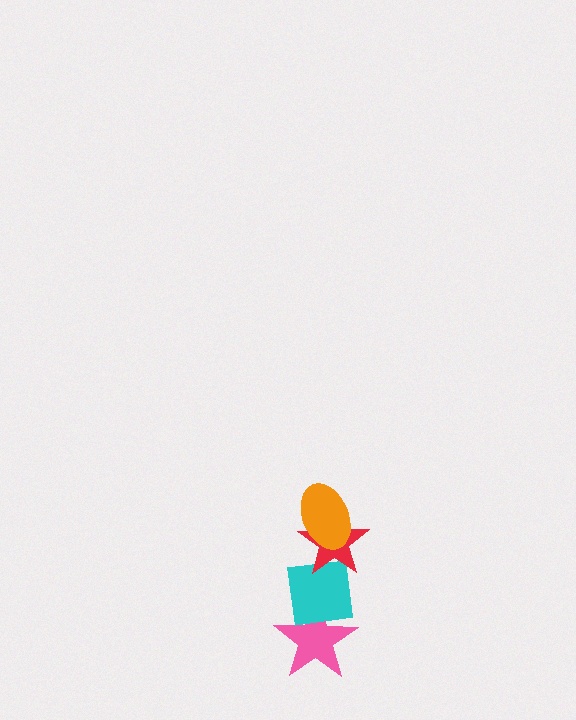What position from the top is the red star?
The red star is 2nd from the top.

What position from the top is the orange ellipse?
The orange ellipse is 1st from the top.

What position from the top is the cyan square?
The cyan square is 3rd from the top.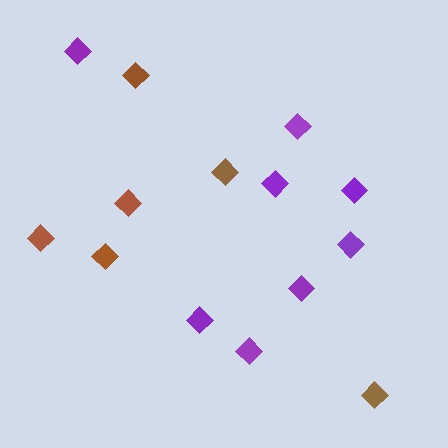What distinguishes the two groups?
There are 2 groups: one group of brown diamonds (6) and one group of purple diamonds (8).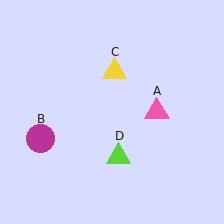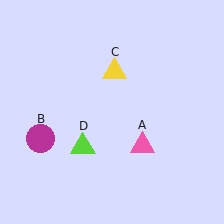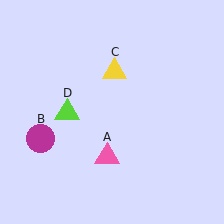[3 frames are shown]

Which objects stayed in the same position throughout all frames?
Magenta circle (object B) and yellow triangle (object C) remained stationary.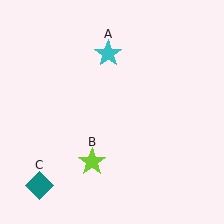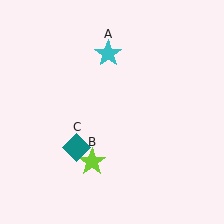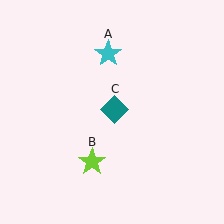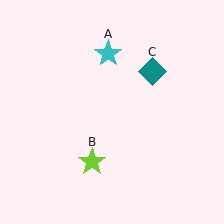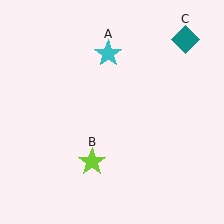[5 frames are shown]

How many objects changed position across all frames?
1 object changed position: teal diamond (object C).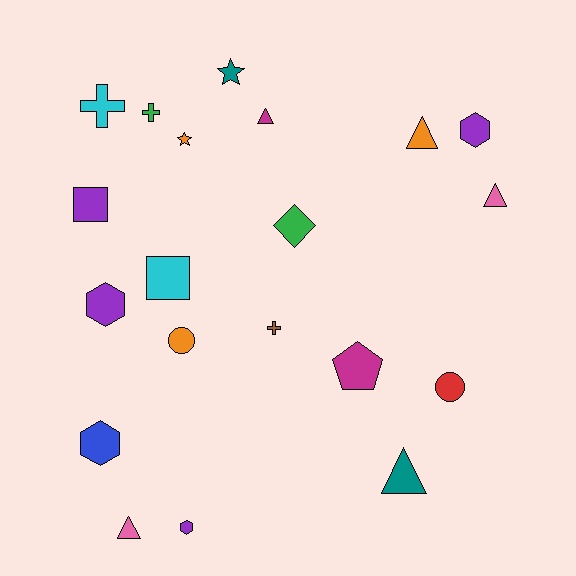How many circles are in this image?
There are 2 circles.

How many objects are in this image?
There are 20 objects.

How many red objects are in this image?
There is 1 red object.